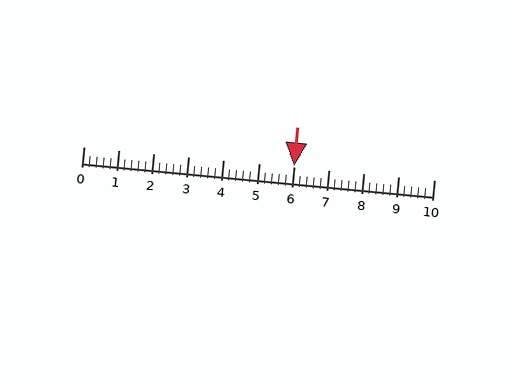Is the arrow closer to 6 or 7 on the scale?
The arrow is closer to 6.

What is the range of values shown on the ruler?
The ruler shows values from 0 to 10.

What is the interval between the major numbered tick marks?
The major tick marks are spaced 1 units apart.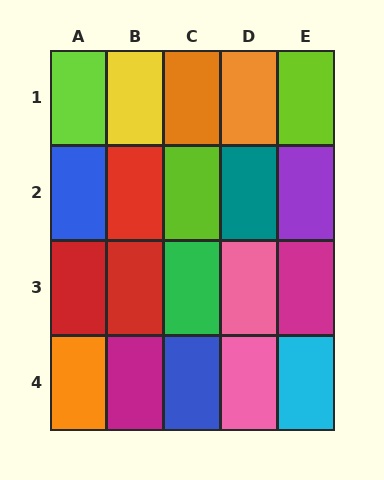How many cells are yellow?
1 cell is yellow.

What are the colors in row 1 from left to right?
Lime, yellow, orange, orange, lime.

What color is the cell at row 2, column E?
Purple.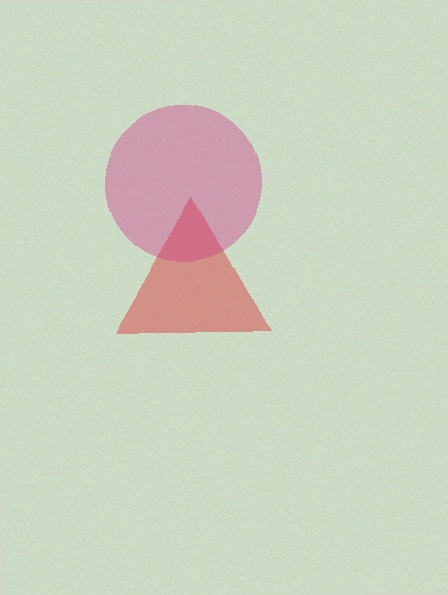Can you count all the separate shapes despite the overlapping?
Yes, there are 2 separate shapes.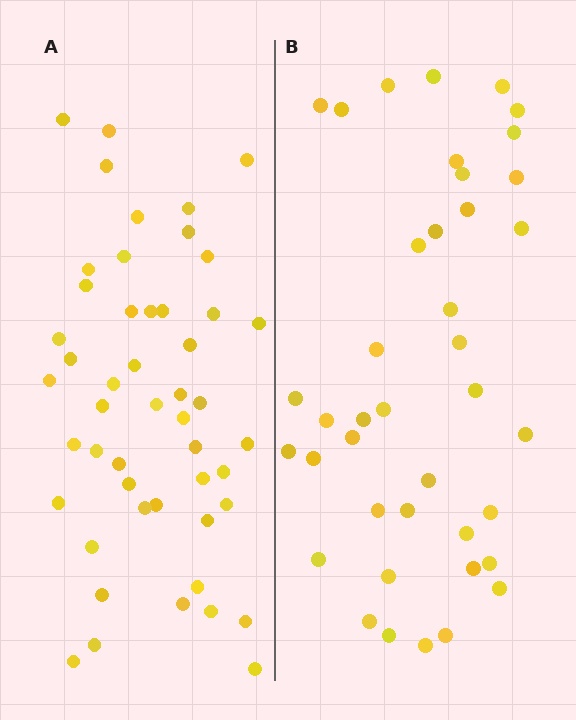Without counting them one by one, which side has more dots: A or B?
Region A (the left region) has more dots.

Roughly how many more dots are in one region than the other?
Region A has roughly 8 or so more dots than region B.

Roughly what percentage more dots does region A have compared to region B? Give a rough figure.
About 20% more.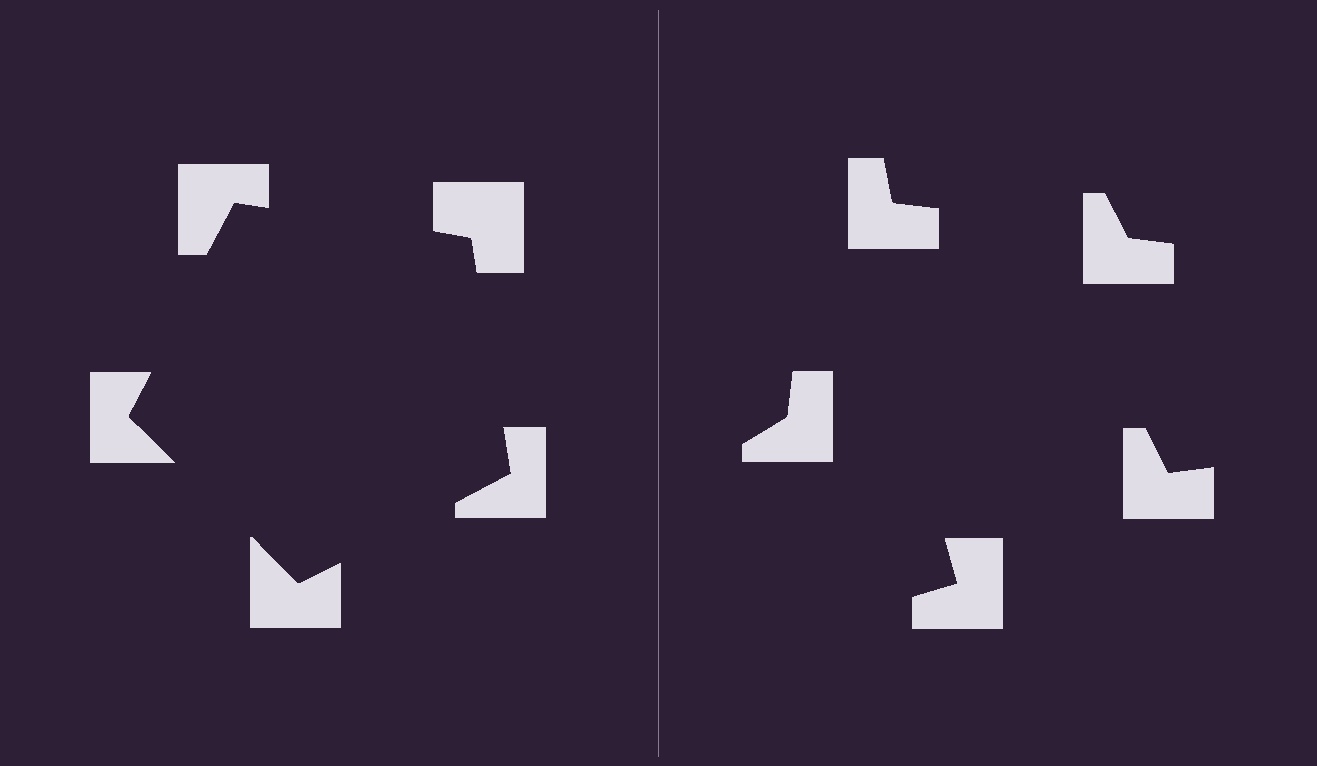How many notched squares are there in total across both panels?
10 — 5 on each side.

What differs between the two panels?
The notched squares are positioned identically on both sides; only the wedge orientations differ. On the left they align to a pentagon; on the right they are misaligned.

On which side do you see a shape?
An illusory pentagon appears on the left side. On the right side the wedge cuts are rotated, so no coherent shape forms.